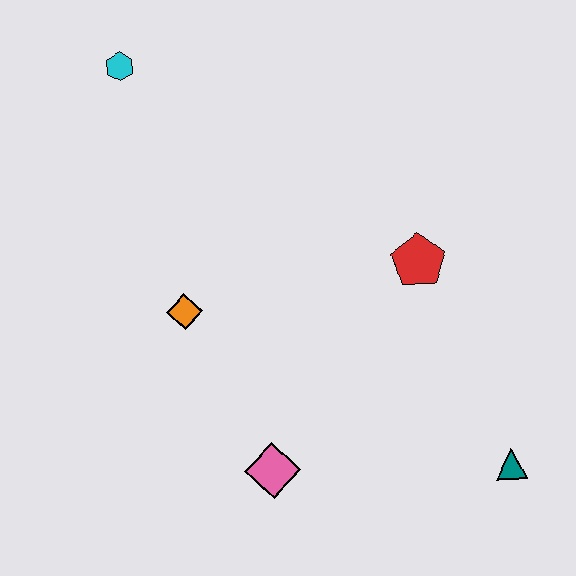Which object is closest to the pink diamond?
The orange diamond is closest to the pink diamond.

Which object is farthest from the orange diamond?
The teal triangle is farthest from the orange diamond.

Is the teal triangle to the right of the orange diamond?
Yes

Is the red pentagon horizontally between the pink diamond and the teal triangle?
Yes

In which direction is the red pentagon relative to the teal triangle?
The red pentagon is above the teal triangle.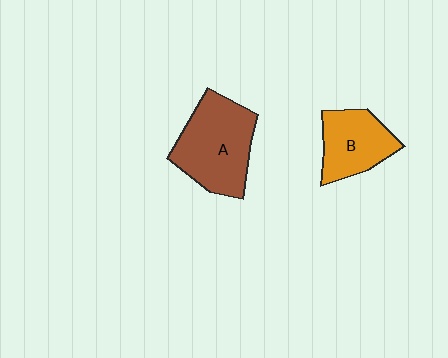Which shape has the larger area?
Shape A (brown).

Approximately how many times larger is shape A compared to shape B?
Approximately 1.5 times.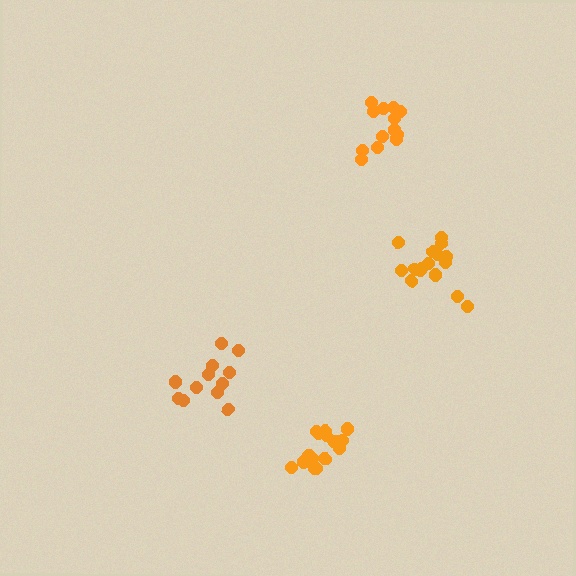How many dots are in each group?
Group 1: 17 dots, Group 2: 16 dots, Group 3: 13 dots, Group 4: 13 dots (59 total).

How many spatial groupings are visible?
There are 4 spatial groupings.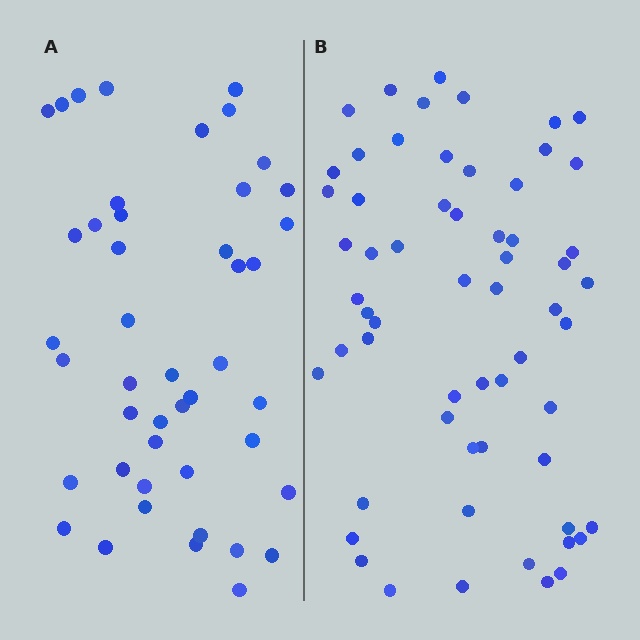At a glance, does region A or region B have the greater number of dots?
Region B (the right region) has more dots.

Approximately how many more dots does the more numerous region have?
Region B has approximately 15 more dots than region A.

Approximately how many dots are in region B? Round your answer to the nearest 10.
About 60 dots.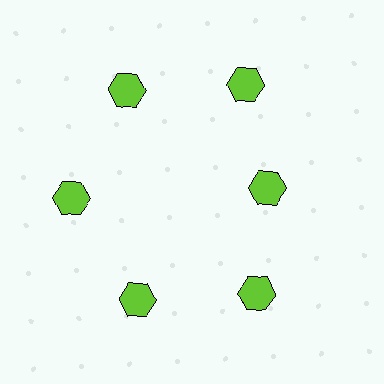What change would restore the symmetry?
The symmetry would be restored by moving it outward, back onto the ring so that all 6 hexagons sit at equal angles and equal distance from the center.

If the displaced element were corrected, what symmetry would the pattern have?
It would have 6-fold rotational symmetry — the pattern would map onto itself every 60 degrees.